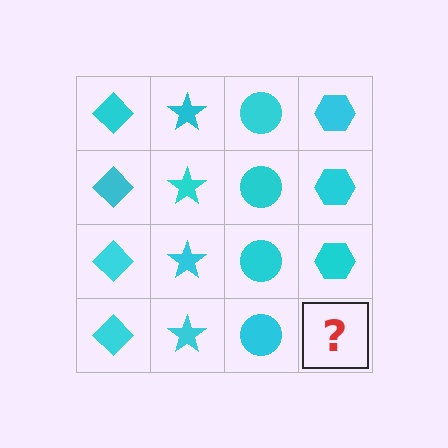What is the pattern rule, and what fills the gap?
The rule is that each column has a consistent shape. The gap should be filled with a cyan hexagon.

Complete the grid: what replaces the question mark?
The question mark should be replaced with a cyan hexagon.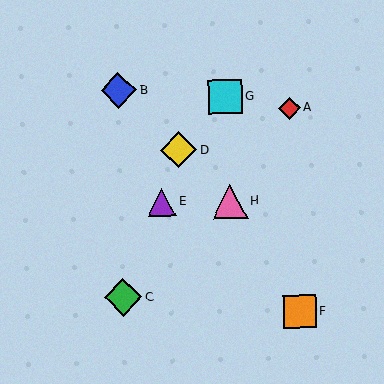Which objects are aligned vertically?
Objects B, C are aligned vertically.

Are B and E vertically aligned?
No, B is at x≈118 and E is at x≈162.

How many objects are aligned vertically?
2 objects (B, C) are aligned vertically.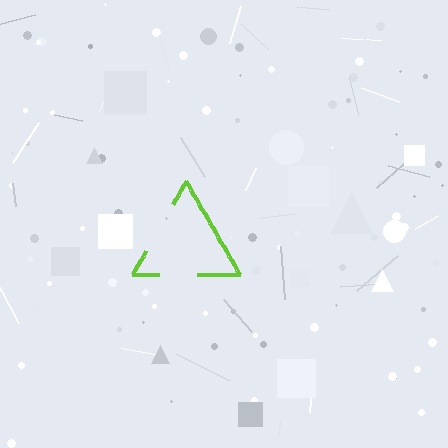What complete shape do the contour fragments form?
The contour fragments form a triangle.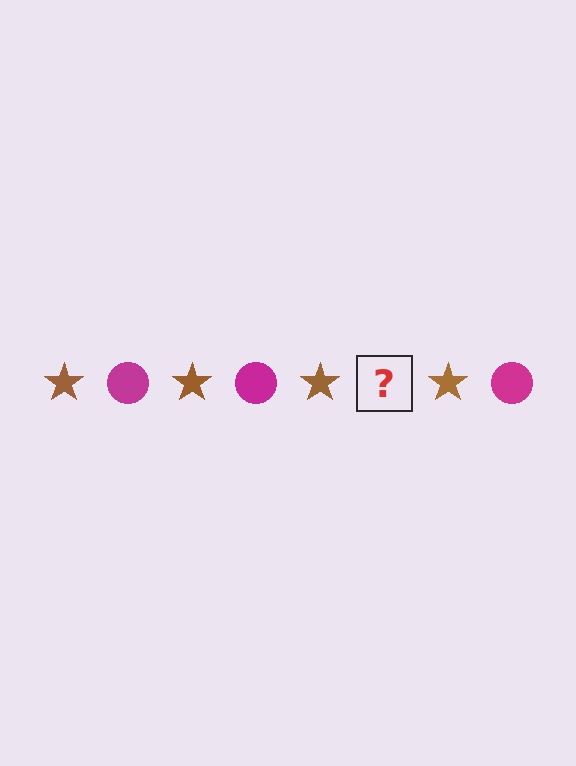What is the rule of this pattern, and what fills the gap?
The rule is that the pattern alternates between brown star and magenta circle. The gap should be filled with a magenta circle.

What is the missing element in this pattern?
The missing element is a magenta circle.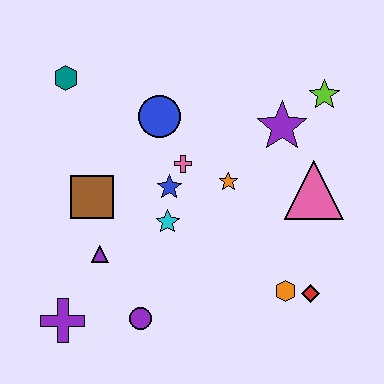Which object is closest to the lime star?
The purple star is closest to the lime star.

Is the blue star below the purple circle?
No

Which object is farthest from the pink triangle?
The purple cross is farthest from the pink triangle.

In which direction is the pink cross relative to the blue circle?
The pink cross is below the blue circle.